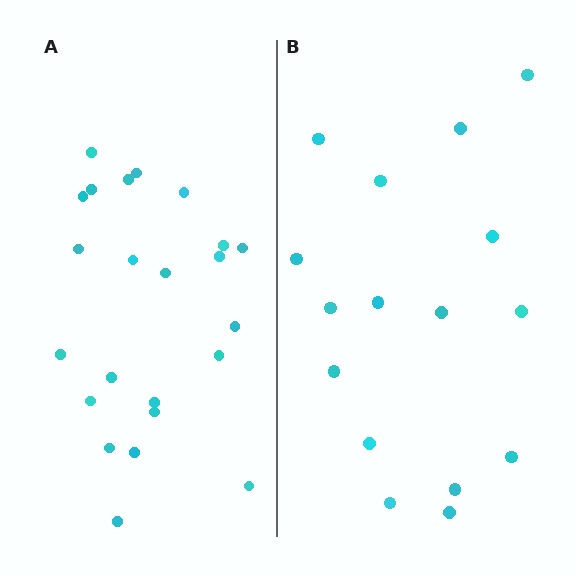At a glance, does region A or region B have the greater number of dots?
Region A (the left region) has more dots.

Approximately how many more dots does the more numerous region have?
Region A has roughly 8 or so more dots than region B.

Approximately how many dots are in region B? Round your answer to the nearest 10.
About 20 dots. (The exact count is 16, which rounds to 20.)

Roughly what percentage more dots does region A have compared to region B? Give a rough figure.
About 45% more.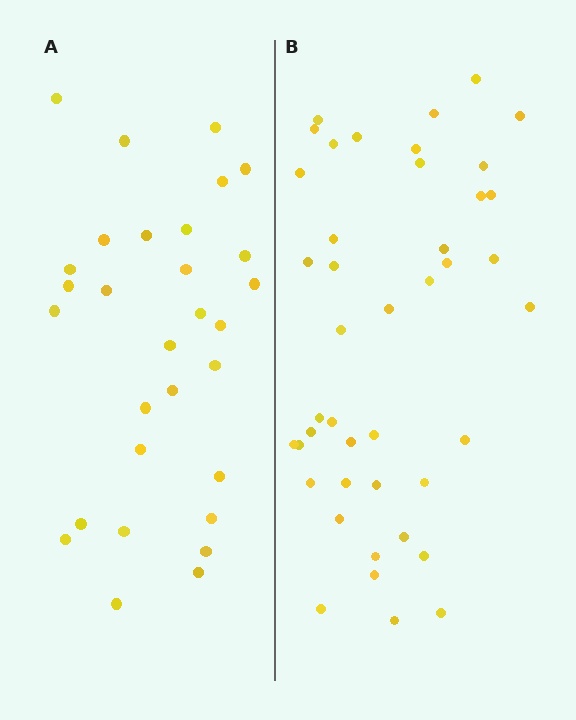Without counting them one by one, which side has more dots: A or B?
Region B (the right region) has more dots.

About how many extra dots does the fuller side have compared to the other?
Region B has approximately 15 more dots than region A.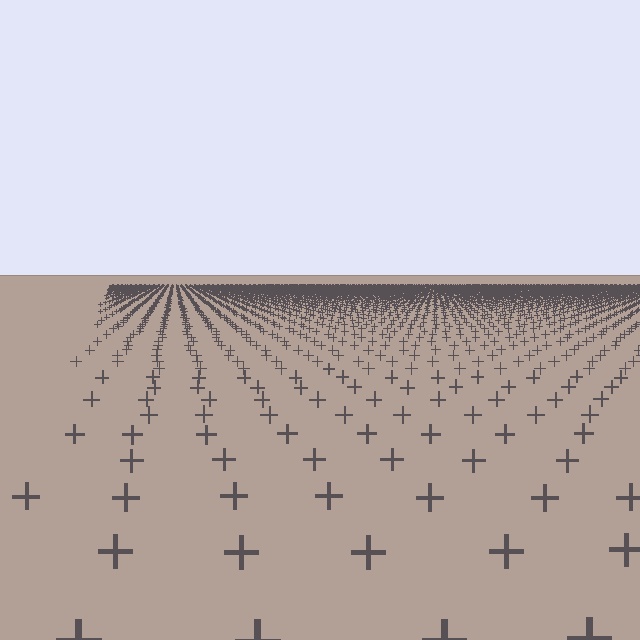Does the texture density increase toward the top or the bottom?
Density increases toward the top.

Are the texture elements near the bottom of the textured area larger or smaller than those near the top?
Larger. Near the bottom, elements are closer to the viewer and appear at a bigger on-screen size.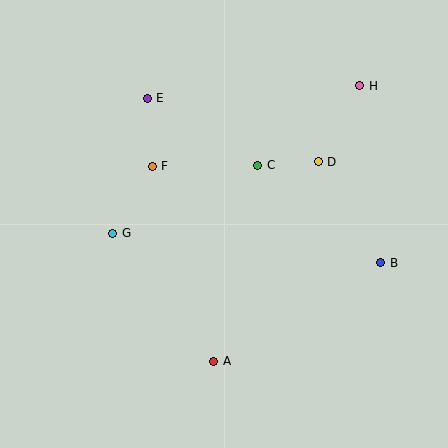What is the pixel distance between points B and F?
The distance between B and F is 248 pixels.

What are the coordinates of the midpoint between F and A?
The midpoint between F and A is at (183, 264).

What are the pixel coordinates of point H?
Point H is at (360, 86).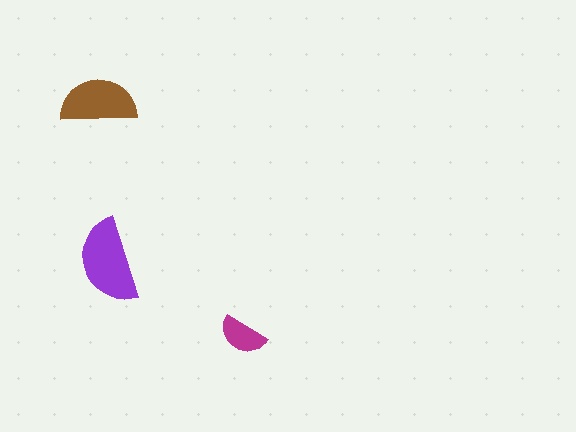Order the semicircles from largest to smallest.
the purple one, the brown one, the magenta one.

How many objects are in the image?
There are 3 objects in the image.